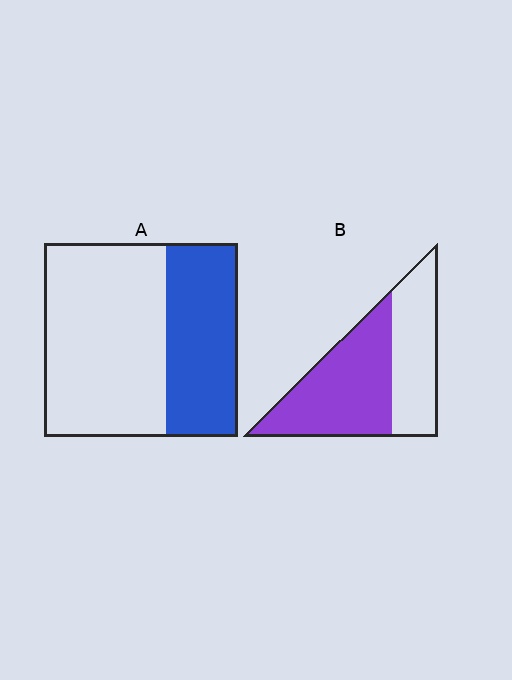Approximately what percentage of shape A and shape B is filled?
A is approximately 35% and B is approximately 60%.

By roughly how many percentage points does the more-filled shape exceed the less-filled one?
By roughly 20 percentage points (B over A).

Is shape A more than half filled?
No.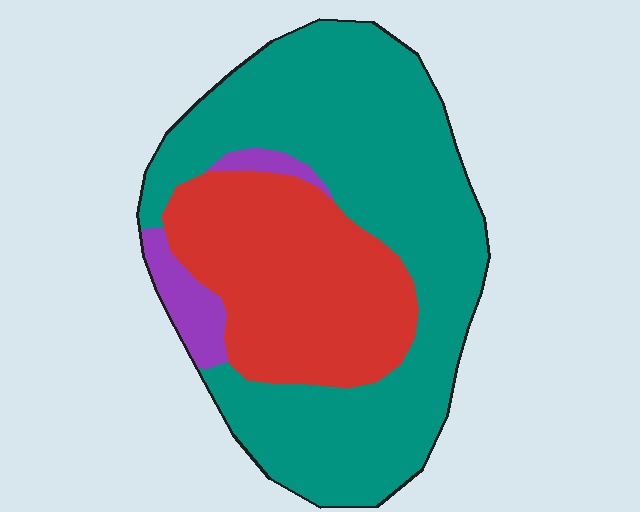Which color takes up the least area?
Purple, at roughly 5%.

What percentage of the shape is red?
Red takes up about one third (1/3) of the shape.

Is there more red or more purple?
Red.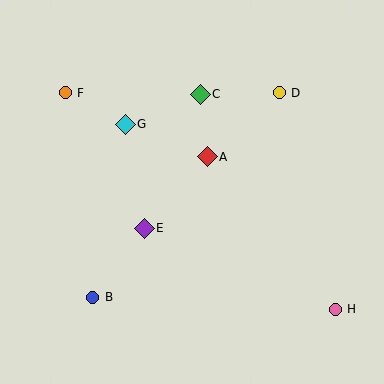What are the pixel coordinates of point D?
Point D is at (279, 93).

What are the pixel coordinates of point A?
Point A is at (207, 157).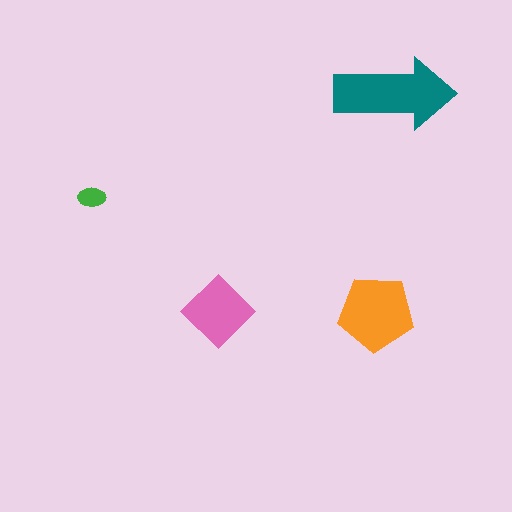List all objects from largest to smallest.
The teal arrow, the orange pentagon, the pink diamond, the green ellipse.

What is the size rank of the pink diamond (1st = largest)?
3rd.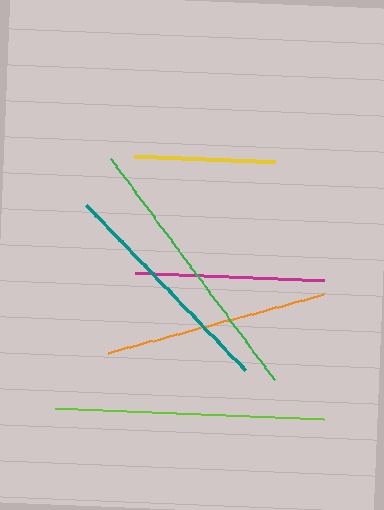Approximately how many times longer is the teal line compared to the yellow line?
The teal line is approximately 1.6 times the length of the yellow line.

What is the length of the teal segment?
The teal segment is approximately 230 pixels long.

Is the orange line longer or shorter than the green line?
The green line is longer than the orange line.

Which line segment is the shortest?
The yellow line is the shortest at approximately 141 pixels.